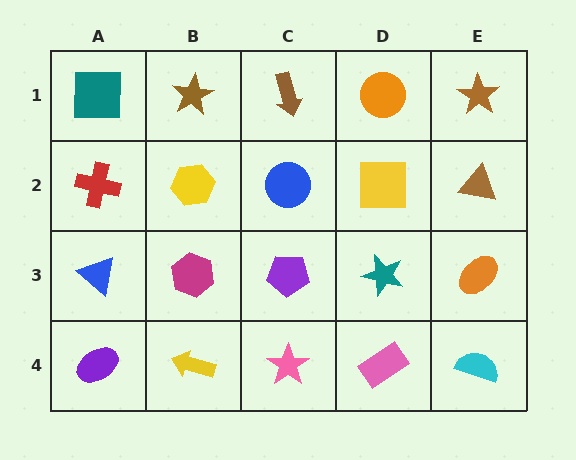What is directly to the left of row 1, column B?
A teal square.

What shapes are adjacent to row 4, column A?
A blue triangle (row 3, column A), a yellow arrow (row 4, column B).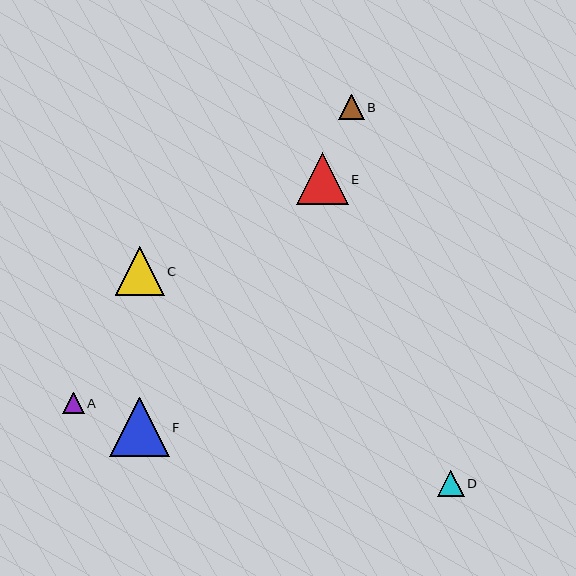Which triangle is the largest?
Triangle F is the largest with a size of approximately 60 pixels.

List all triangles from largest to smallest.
From largest to smallest: F, E, C, D, B, A.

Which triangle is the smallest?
Triangle A is the smallest with a size of approximately 22 pixels.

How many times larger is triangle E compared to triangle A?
Triangle E is approximately 2.4 times the size of triangle A.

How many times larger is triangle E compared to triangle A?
Triangle E is approximately 2.4 times the size of triangle A.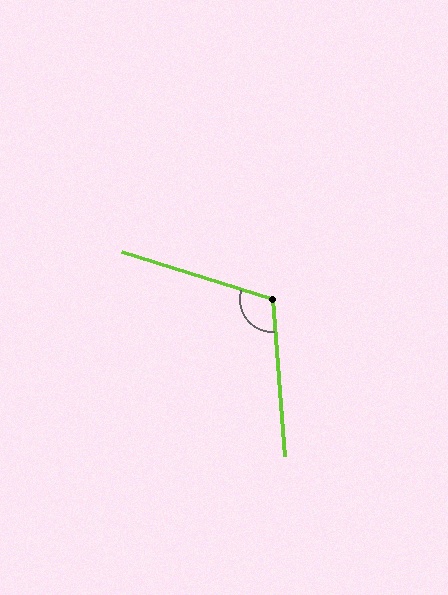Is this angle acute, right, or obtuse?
It is obtuse.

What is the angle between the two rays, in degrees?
Approximately 112 degrees.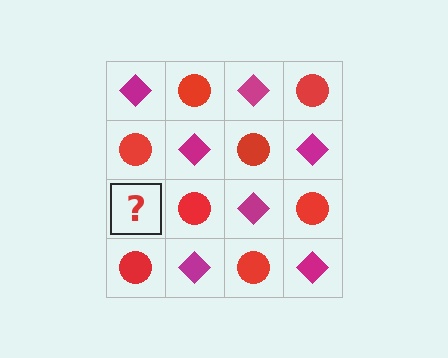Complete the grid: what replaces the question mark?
The question mark should be replaced with a magenta diamond.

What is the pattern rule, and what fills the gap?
The rule is that it alternates magenta diamond and red circle in a checkerboard pattern. The gap should be filled with a magenta diamond.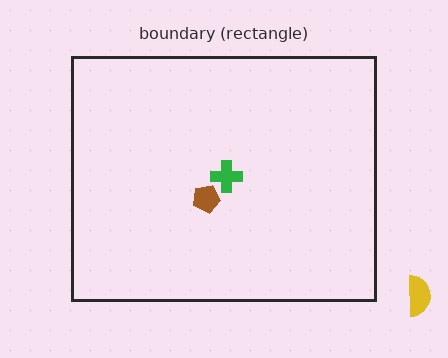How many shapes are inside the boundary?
2 inside, 1 outside.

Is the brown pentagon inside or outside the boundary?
Inside.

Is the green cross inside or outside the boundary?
Inside.